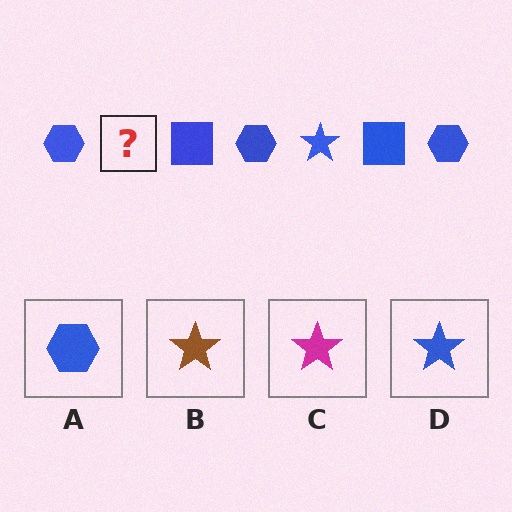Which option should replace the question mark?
Option D.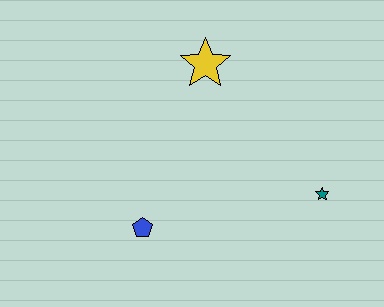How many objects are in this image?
There are 3 objects.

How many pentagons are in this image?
There is 1 pentagon.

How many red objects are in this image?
There are no red objects.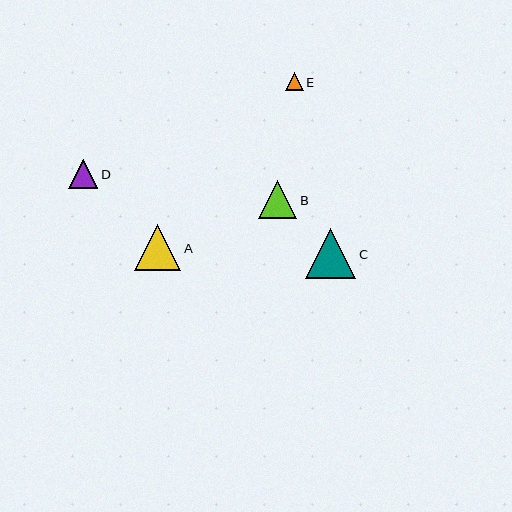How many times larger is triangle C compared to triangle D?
Triangle C is approximately 1.7 times the size of triangle D.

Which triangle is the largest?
Triangle C is the largest with a size of approximately 50 pixels.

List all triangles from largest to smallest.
From largest to smallest: C, A, B, D, E.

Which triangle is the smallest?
Triangle E is the smallest with a size of approximately 18 pixels.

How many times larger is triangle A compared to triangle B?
Triangle A is approximately 1.2 times the size of triangle B.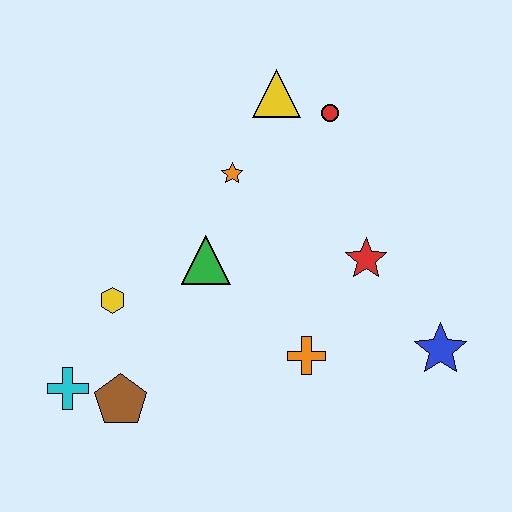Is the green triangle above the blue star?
Yes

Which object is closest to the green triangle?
The orange star is closest to the green triangle.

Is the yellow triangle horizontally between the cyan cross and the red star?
Yes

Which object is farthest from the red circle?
The cyan cross is farthest from the red circle.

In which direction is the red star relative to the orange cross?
The red star is above the orange cross.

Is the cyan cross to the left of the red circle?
Yes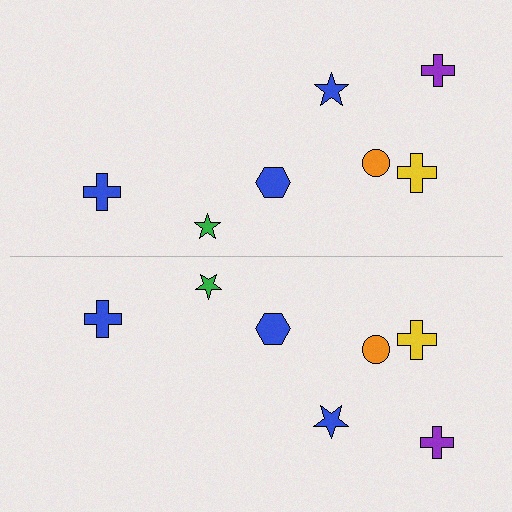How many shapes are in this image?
There are 14 shapes in this image.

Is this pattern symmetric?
Yes, this pattern has bilateral (reflection) symmetry.